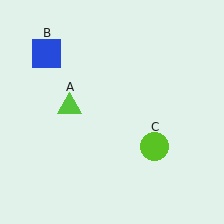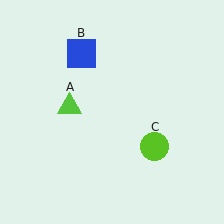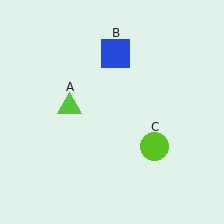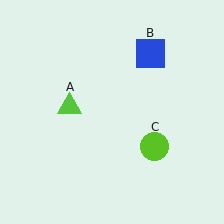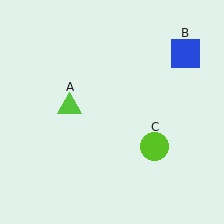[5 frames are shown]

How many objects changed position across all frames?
1 object changed position: blue square (object B).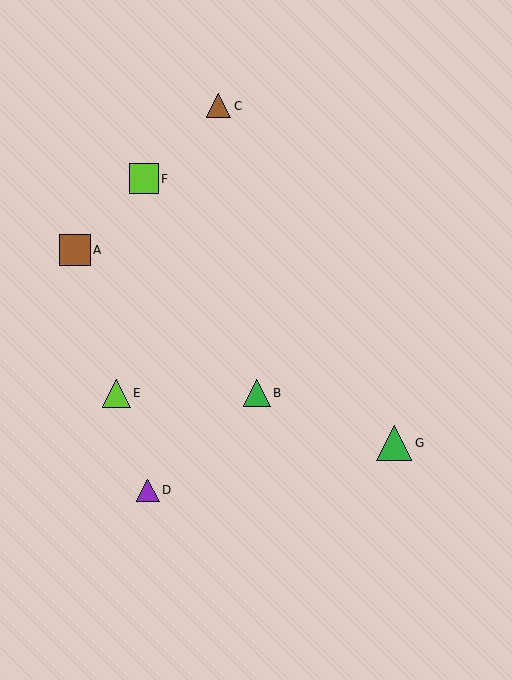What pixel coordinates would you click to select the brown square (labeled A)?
Click at (75, 250) to select the brown square A.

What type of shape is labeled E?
Shape E is a lime triangle.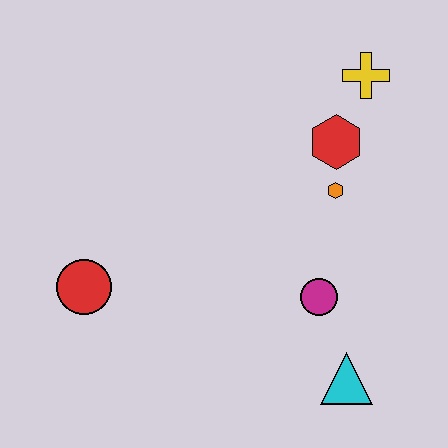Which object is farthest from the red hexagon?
The red circle is farthest from the red hexagon.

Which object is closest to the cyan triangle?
The magenta circle is closest to the cyan triangle.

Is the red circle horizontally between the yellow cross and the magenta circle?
No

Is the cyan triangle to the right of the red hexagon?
Yes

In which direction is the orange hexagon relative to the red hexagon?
The orange hexagon is below the red hexagon.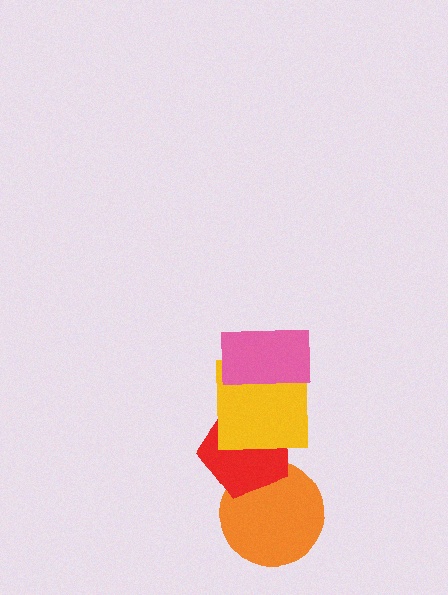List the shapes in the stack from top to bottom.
From top to bottom: the pink rectangle, the yellow square, the red pentagon, the orange circle.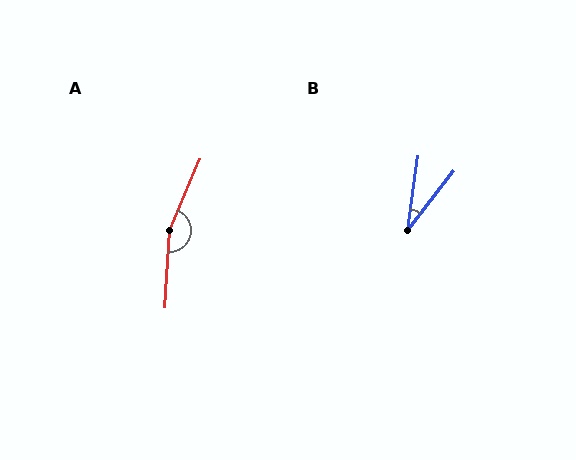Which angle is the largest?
A, at approximately 160 degrees.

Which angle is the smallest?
B, at approximately 30 degrees.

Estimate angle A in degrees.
Approximately 160 degrees.